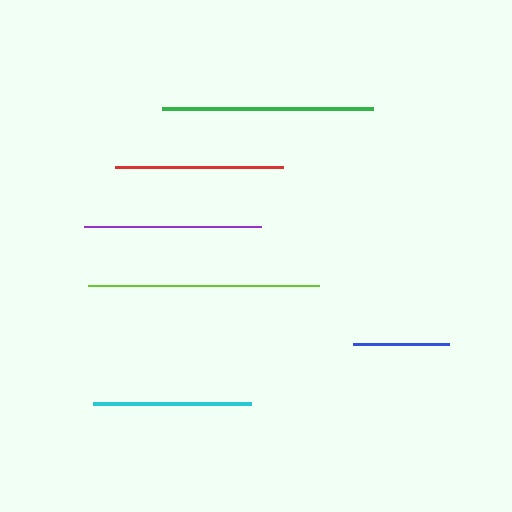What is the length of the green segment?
The green segment is approximately 211 pixels long.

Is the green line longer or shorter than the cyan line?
The green line is longer than the cyan line.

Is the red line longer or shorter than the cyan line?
The red line is longer than the cyan line.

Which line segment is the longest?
The lime line is the longest at approximately 230 pixels.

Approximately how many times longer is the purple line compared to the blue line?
The purple line is approximately 1.8 times the length of the blue line.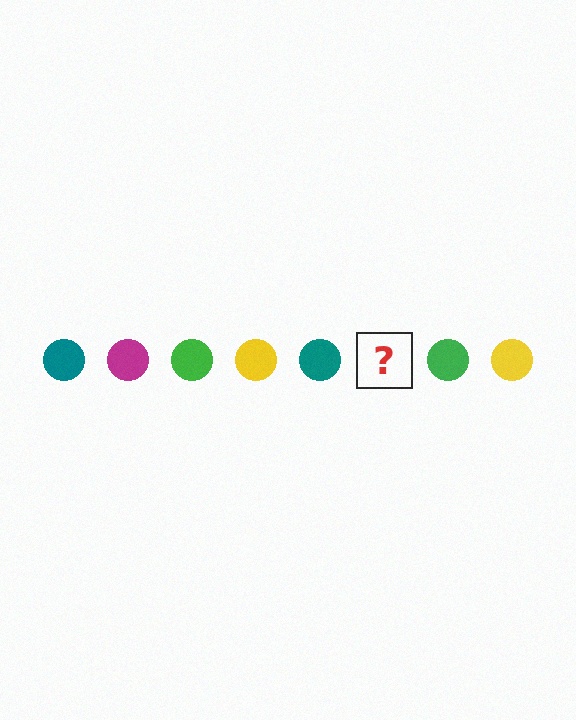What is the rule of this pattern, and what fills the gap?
The rule is that the pattern cycles through teal, magenta, green, yellow circles. The gap should be filled with a magenta circle.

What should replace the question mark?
The question mark should be replaced with a magenta circle.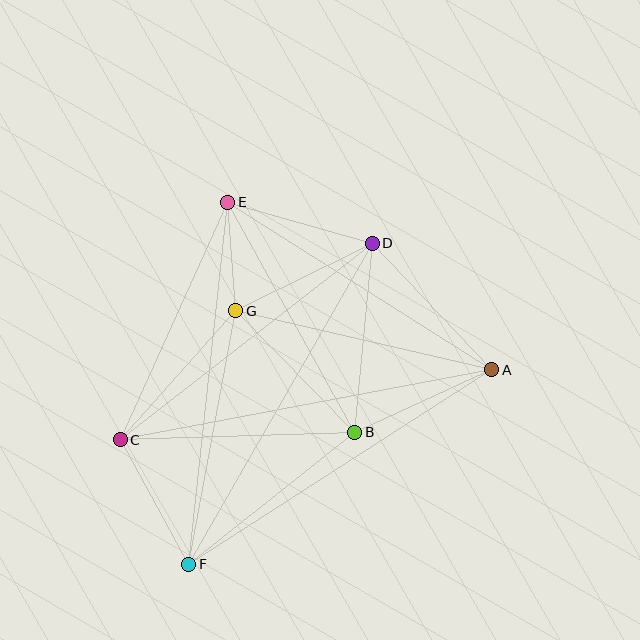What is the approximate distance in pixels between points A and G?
The distance between A and G is approximately 263 pixels.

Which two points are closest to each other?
Points E and G are closest to each other.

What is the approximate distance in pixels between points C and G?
The distance between C and G is approximately 173 pixels.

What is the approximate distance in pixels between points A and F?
The distance between A and F is approximately 360 pixels.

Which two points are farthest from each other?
Points A and C are farthest from each other.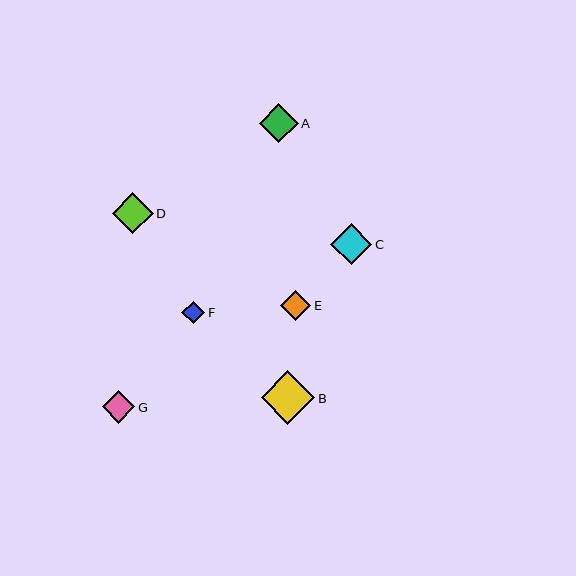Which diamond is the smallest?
Diamond F is the smallest with a size of approximately 23 pixels.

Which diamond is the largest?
Diamond B is the largest with a size of approximately 54 pixels.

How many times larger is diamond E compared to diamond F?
Diamond E is approximately 1.3 times the size of diamond F.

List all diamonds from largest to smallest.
From largest to smallest: B, D, C, A, G, E, F.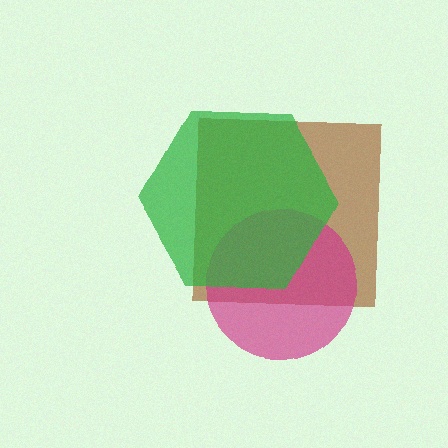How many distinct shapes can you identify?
There are 3 distinct shapes: a brown square, a magenta circle, a green hexagon.